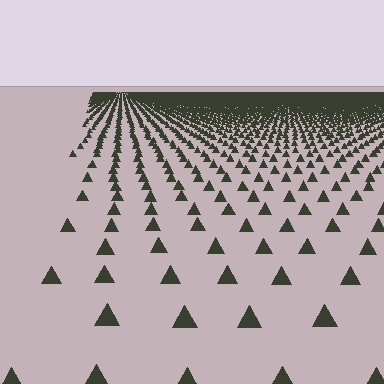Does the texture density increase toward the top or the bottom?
Density increases toward the top.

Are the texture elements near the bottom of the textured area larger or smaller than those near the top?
Larger. Near the bottom, elements are closer to the viewer and appear at a bigger on-screen size.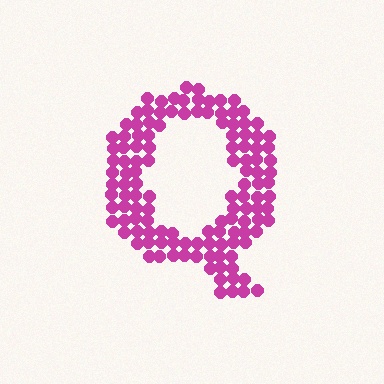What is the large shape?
The large shape is the letter Q.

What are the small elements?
The small elements are circles.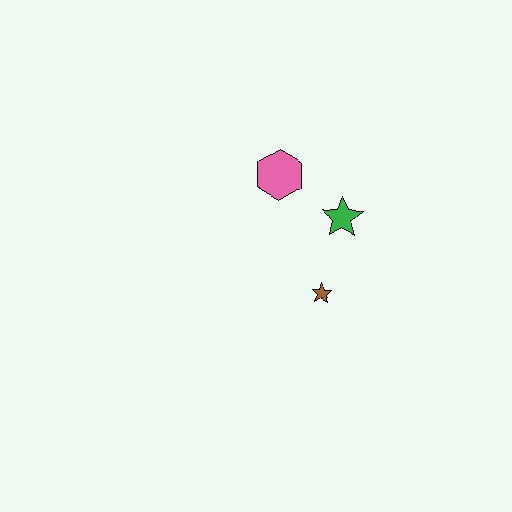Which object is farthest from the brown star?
The pink hexagon is farthest from the brown star.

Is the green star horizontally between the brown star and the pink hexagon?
No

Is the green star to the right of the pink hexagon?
Yes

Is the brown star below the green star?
Yes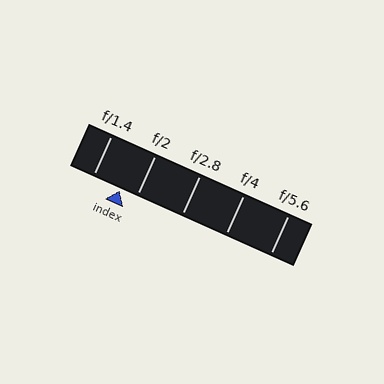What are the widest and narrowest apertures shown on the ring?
The widest aperture shown is f/1.4 and the narrowest is f/5.6.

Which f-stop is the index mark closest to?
The index mark is closest to f/2.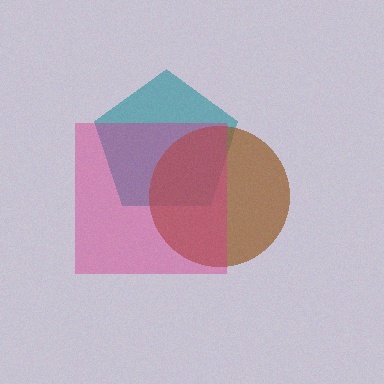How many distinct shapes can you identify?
There are 3 distinct shapes: a teal pentagon, a brown circle, a magenta square.